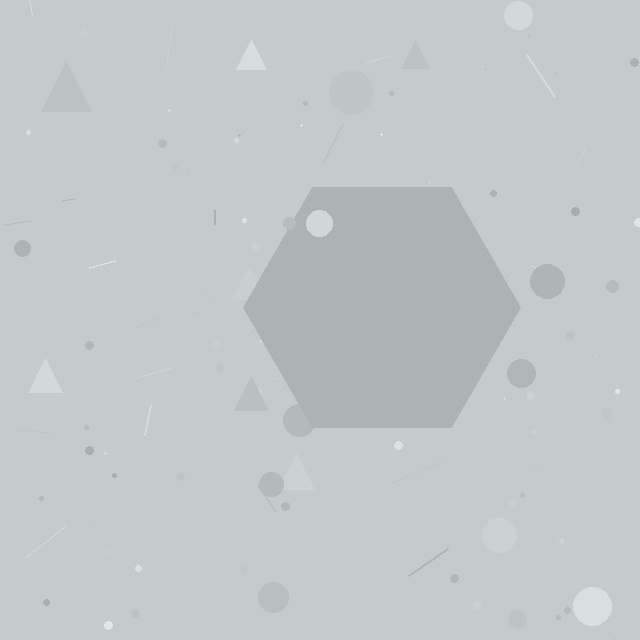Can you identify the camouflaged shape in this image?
The camouflaged shape is a hexagon.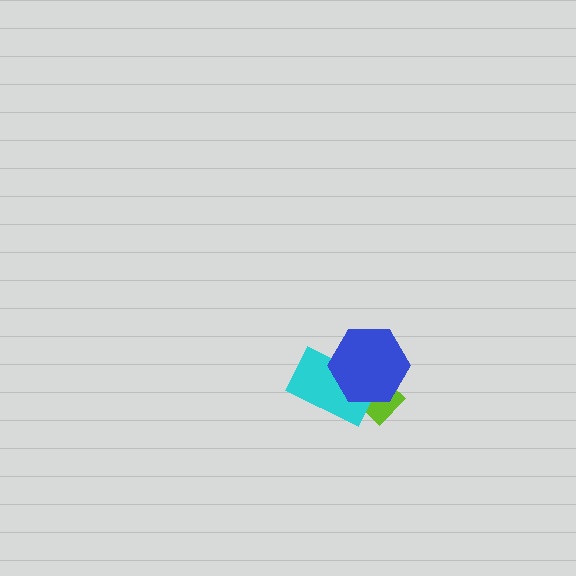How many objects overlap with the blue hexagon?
2 objects overlap with the blue hexagon.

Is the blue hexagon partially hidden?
No, no other shape covers it.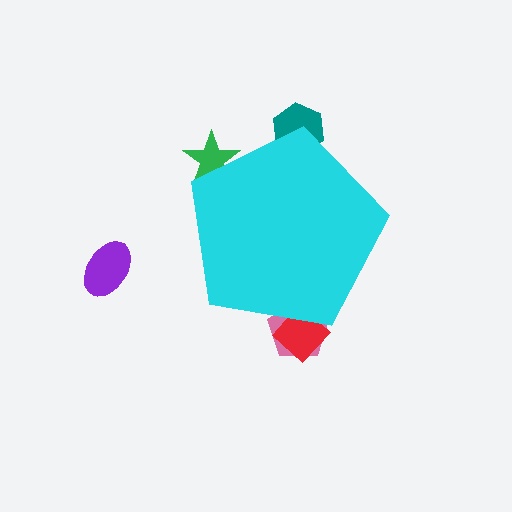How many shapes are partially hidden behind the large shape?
4 shapes are partially hidden.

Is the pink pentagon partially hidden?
Yes, the pink pentagon is partially hidden behind the cyan pentagon.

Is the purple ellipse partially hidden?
No, the purple ellipse is fully visible.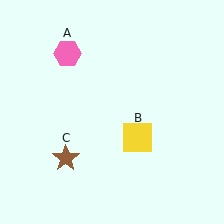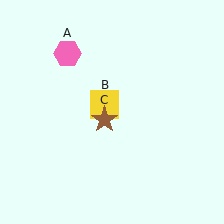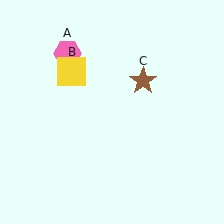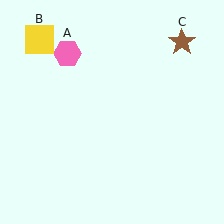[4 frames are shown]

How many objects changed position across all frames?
2 objects changed position: yellow square (object B), brown star (object C).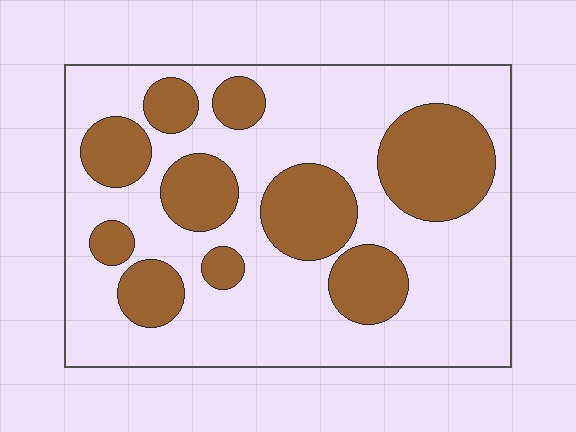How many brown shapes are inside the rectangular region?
10.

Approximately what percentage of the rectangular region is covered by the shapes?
Approximately 35%.